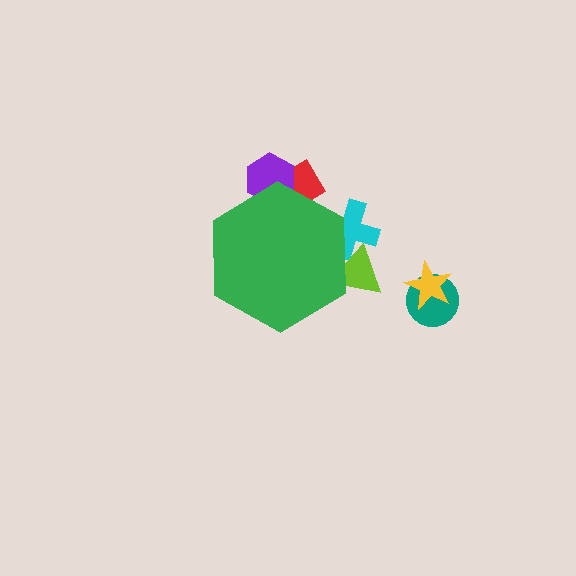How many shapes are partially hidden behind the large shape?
4 shapes are partially hidden.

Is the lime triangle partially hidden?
Yes, the lime triangle is partially hidden behind the green hexagon.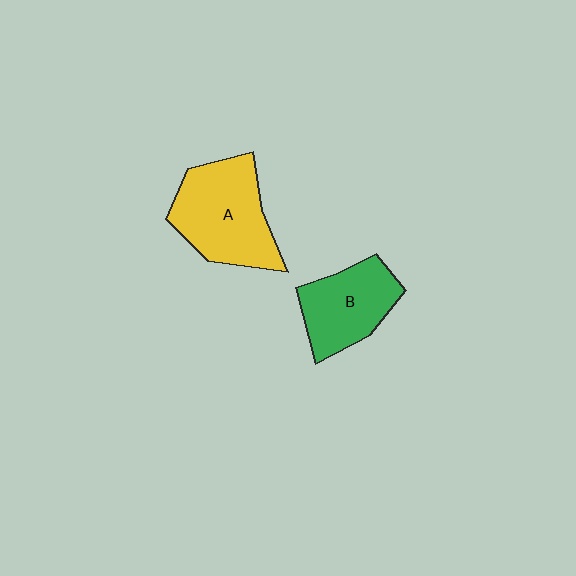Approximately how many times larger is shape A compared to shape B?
Approximately 1.3 times.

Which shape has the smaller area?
Shape B (green).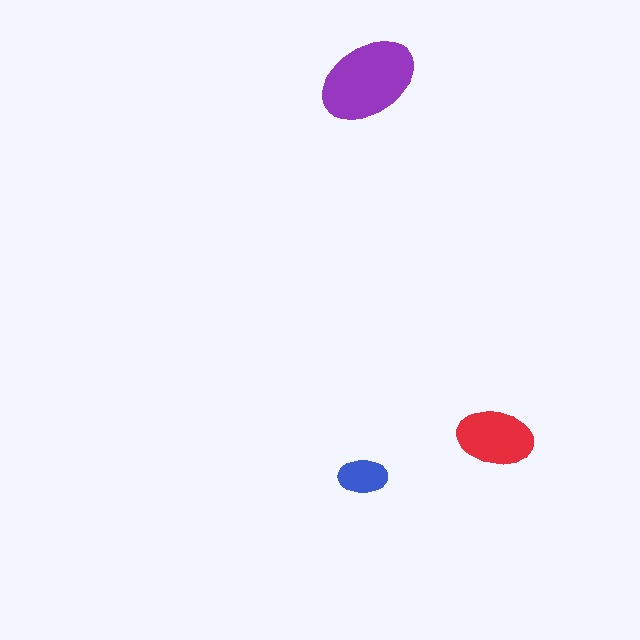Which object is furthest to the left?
The blue ellipse is leftmost.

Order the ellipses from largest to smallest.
the purple one, the red one, the blue one.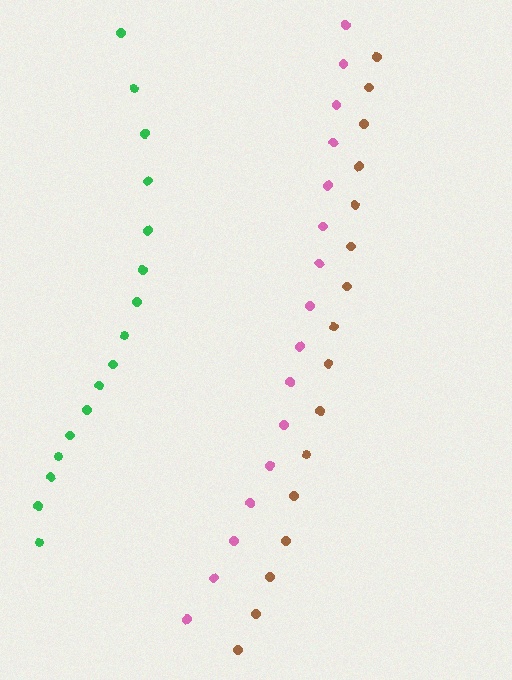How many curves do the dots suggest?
There are 3 distinct paths.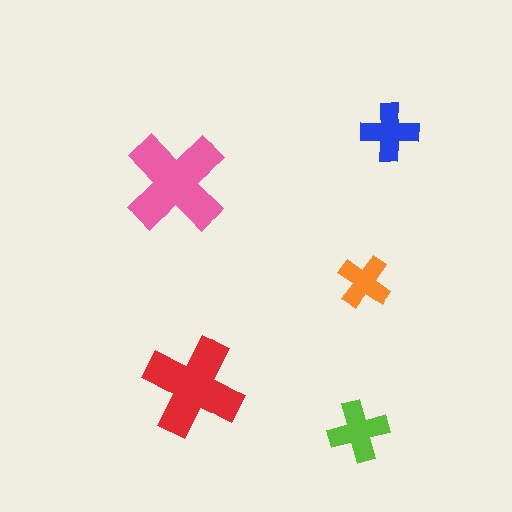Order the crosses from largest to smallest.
the pink one, the red one, the lime one, the blue one, the orange one.